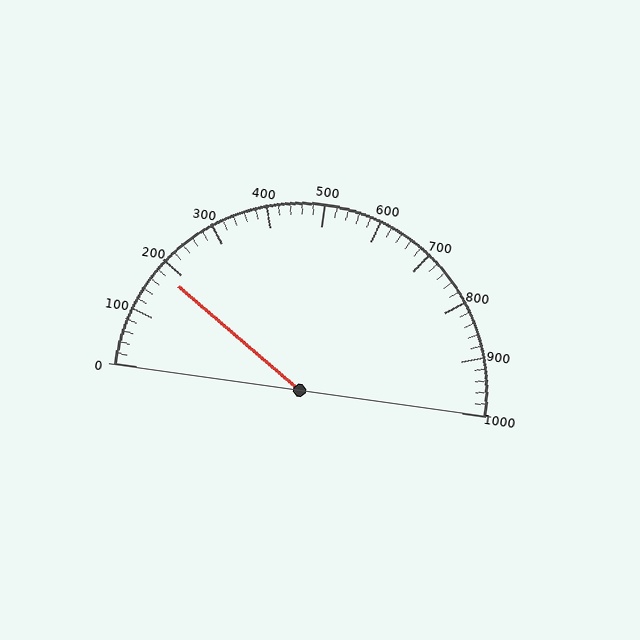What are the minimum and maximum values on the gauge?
The gauge ranges from 0 to 1000.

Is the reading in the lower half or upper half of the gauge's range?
The reading is in the lower half of the range (0 to 1000).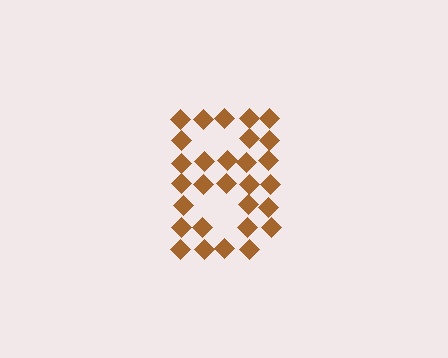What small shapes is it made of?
It is made of small diamonds.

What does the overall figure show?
The overall figure shows the digit 8.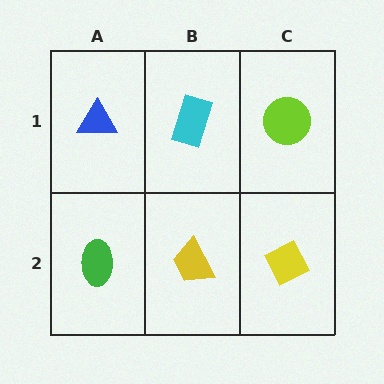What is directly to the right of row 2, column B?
A yellow diamond.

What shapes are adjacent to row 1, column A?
A green ellipse (row 2, column A), a cyan rectangle (row 1, column B).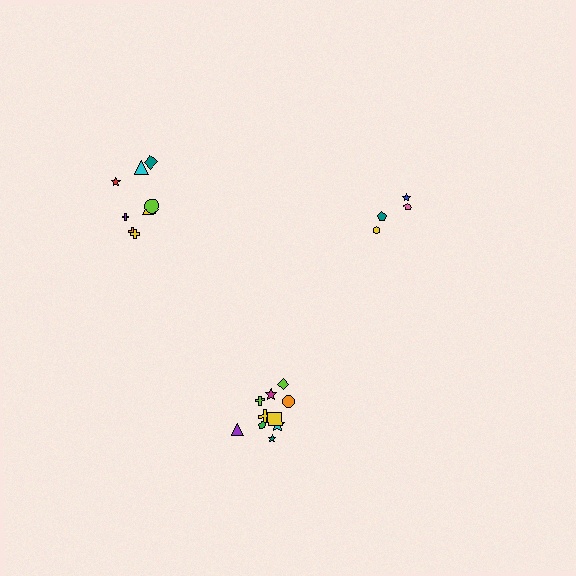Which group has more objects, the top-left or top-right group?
The top-left group.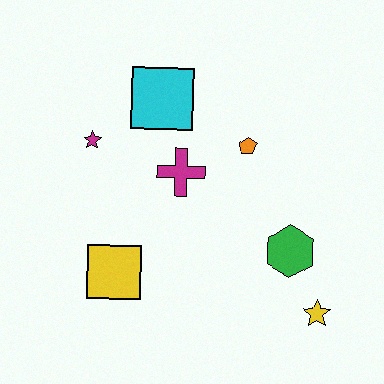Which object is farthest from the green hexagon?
The magenta star is farthest from the green hexagon.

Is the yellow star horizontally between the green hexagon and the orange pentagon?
No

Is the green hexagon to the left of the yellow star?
Yes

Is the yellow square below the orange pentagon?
Yes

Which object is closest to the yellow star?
The green hexagon is closest to the yellow star.